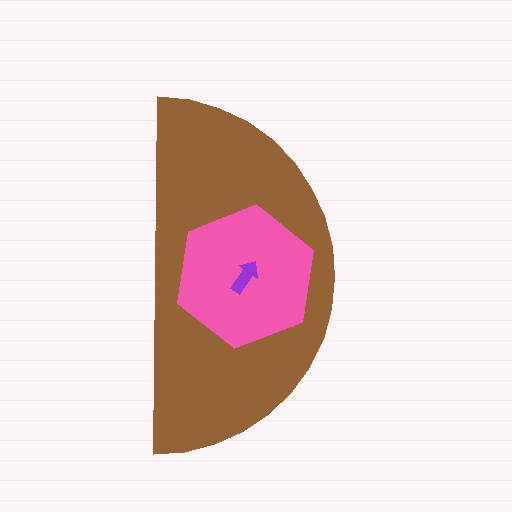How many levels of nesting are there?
3.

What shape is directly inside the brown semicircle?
The pink hexagon.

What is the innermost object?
The purple arrow.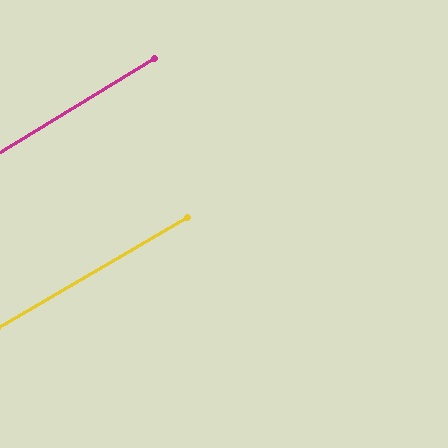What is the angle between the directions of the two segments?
Approximately 1 degree.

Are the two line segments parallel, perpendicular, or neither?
Parallel — their directions differ by only 1.0°.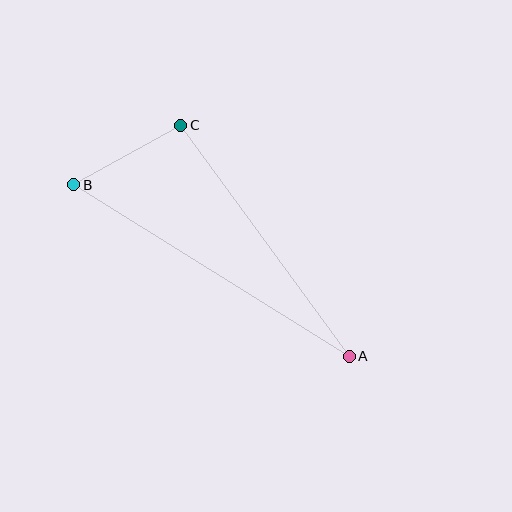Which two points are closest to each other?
Points B and C are closest to each other.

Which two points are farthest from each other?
Points A and B are farthest from each other.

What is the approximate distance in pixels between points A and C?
The distance between A and C is approximately 285 pixels.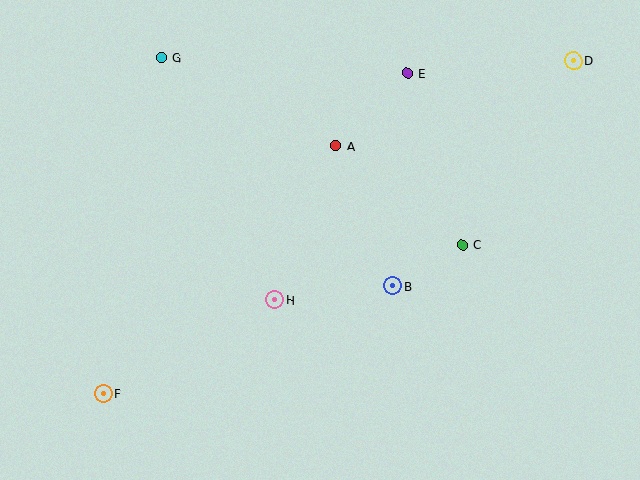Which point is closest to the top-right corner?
Point D is closest to the top-right corner.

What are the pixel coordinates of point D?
Point D is at (574, 60).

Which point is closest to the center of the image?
Point H at (274, 300) is closest to the center.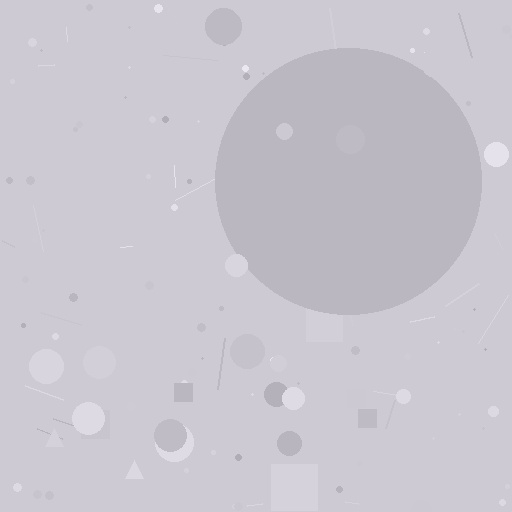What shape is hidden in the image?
A circle is hidden in the image.